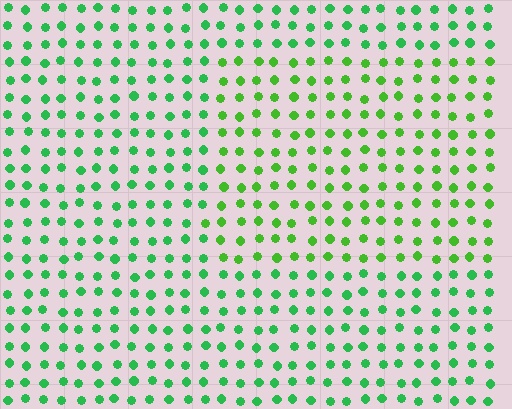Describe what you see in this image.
The image is filled with small green elements in a uniform arrangement. A rectangle-shaped region is visible where the elements are tinted to a slightly different hue, forming a subtle color boundary.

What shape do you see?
I see a rectangle.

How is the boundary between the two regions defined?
The boundary is defined purely by a slight shift in hue (about 26 degrees). Spacing, size, and orientation are identical on both sides.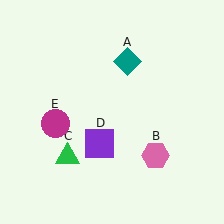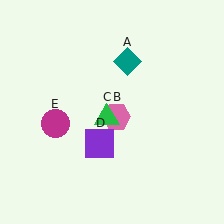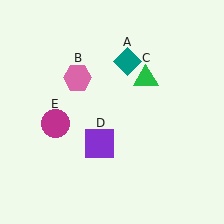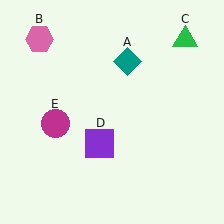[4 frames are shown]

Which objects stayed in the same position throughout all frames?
Teal diamond (object A) and purple square (object D) and magenta circle (object E) remained stationary.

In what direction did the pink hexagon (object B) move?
The pink hexagon (object B) moved up and to the left.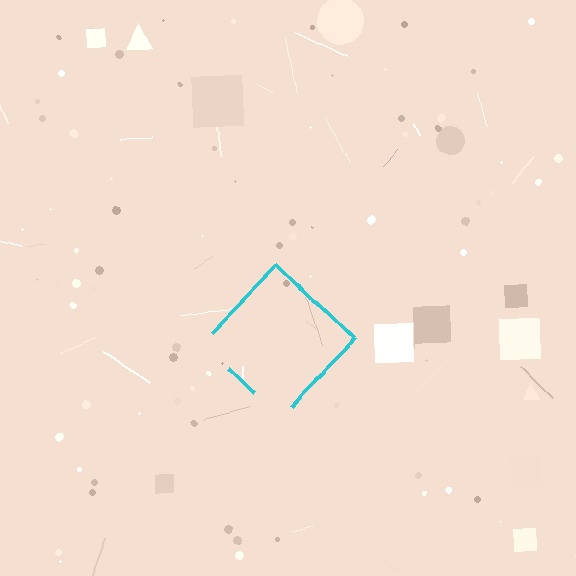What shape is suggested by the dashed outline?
The dashed outline suggests a diamond.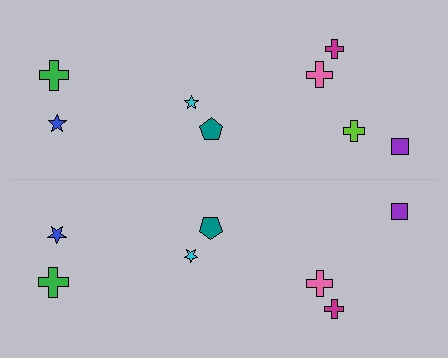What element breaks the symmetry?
A lime cross is missing from the bottom side.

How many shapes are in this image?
There are 15 shapes in this image.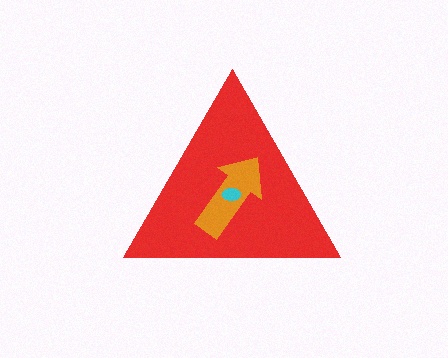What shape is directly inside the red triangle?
The orange arrow.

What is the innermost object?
The cyan ellipse.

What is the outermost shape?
The red triangle.